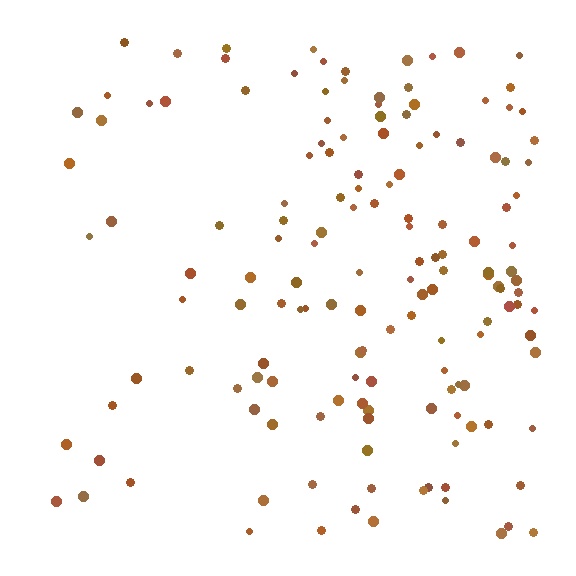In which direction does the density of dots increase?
From left to right, with the right side densest.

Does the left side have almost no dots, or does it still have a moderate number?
Still a moderate number, just noticeably fewer than the right.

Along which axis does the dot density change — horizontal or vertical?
Horizontal.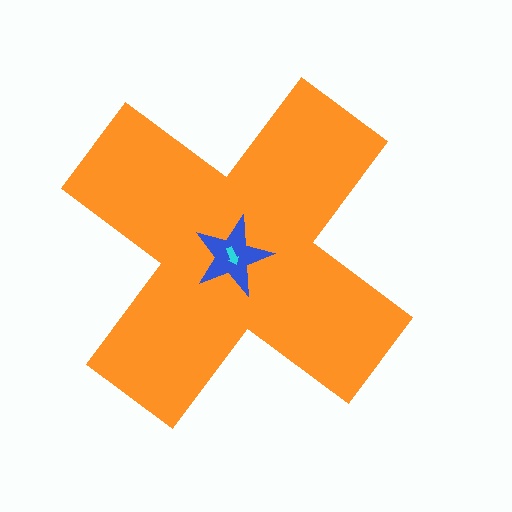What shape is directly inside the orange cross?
The blue star.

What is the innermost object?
The cyan arrow.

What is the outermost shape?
The orange cross.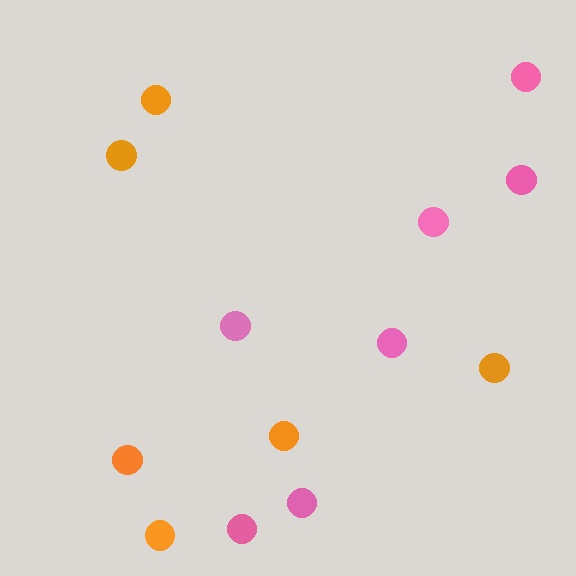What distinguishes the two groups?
There are 2 groups: one group of orange circles (6) and one group of pink circles (7).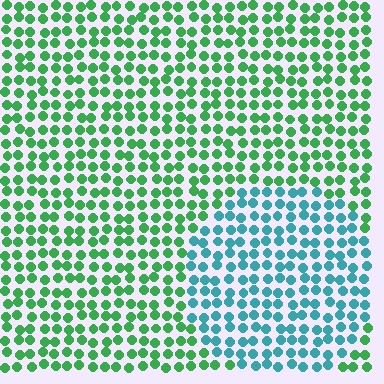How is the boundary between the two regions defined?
The boundary is defined purely by a slight shift in hue (about 52 degrees). Spacing, size, and orientation are identical on both sides.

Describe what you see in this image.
The image is filled with small green elements in a uniform arrangement. A circle-shaped region is visible where the elements are tinted to a slightly different hue, forming a subtle color boundary.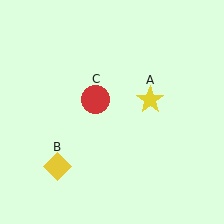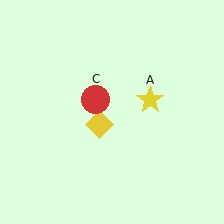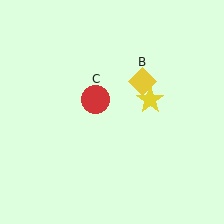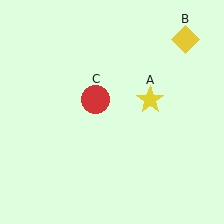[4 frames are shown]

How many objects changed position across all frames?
1 object changed position: yellow diamond (object B).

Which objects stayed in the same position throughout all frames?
Yellow star (object A) and red circle (object C) remained stationary.